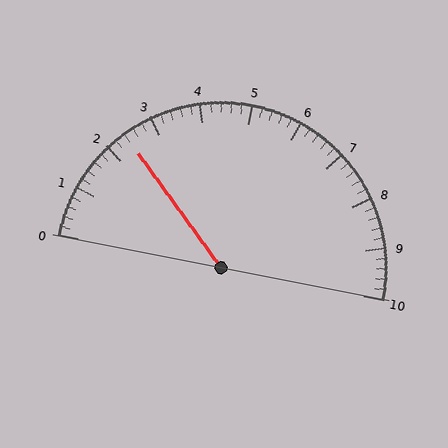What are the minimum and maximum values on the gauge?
The gauge ranges from 0 to 10.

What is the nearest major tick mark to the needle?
The nearest major tick mark is 2.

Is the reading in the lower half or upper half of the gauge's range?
The reading is in the lower half of the range (0 to 10).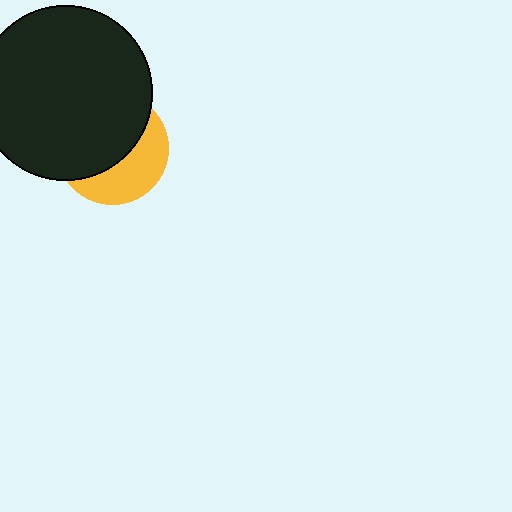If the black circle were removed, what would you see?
You would see the complete yellow circle.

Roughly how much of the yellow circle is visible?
A small part of it is visible (roughly 40%).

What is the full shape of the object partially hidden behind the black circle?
The partially hidden object is a yellow circle.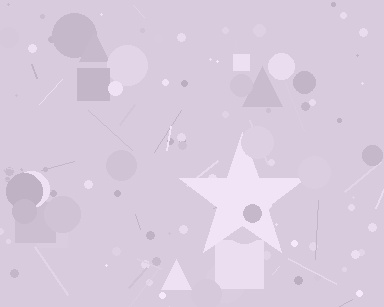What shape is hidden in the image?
A star is hidden in the image.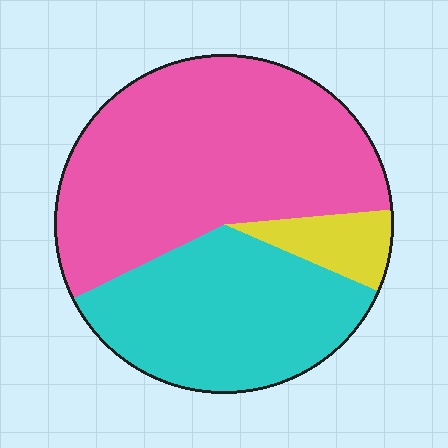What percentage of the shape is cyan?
Cyan covers about 35% of the shape.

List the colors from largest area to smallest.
From largest to smallest: pink, cyan, yellow.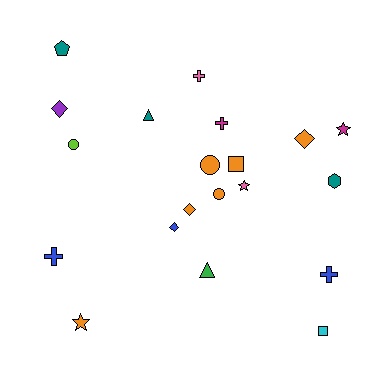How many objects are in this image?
There are 20 objects.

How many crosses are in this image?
There are 4 crosses.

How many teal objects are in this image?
There are 3 teal objects.